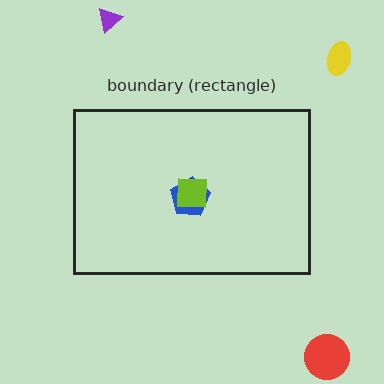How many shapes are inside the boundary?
2 inside, 3 outside.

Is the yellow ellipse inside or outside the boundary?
Outside.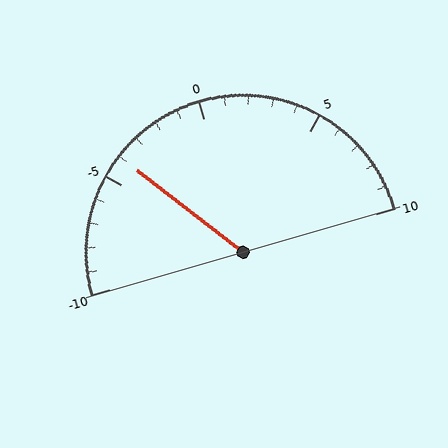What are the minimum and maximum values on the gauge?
The gauge ranges from -10 to 10.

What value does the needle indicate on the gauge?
The needle indicates approximately -4.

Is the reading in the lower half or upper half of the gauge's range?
The reading is in the lower half of the range (-10 to 10).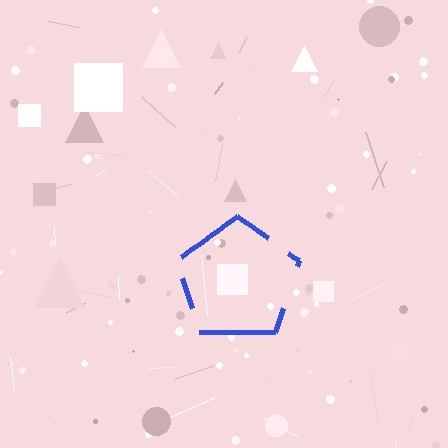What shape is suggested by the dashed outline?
The dashed outline suggests a pentagon.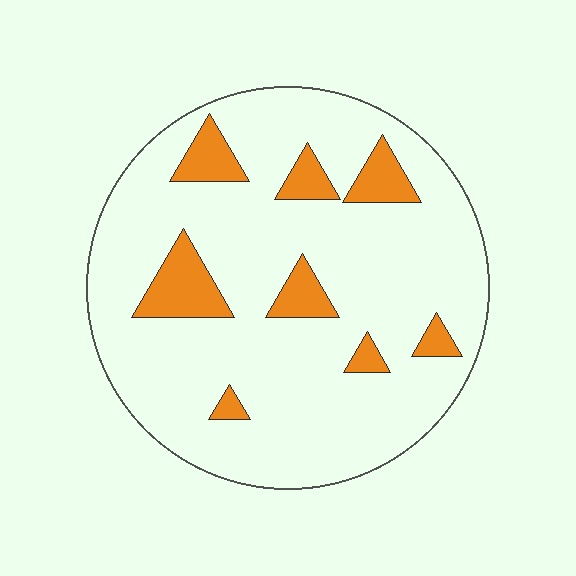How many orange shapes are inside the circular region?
8.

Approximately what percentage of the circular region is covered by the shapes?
Approximately 15%.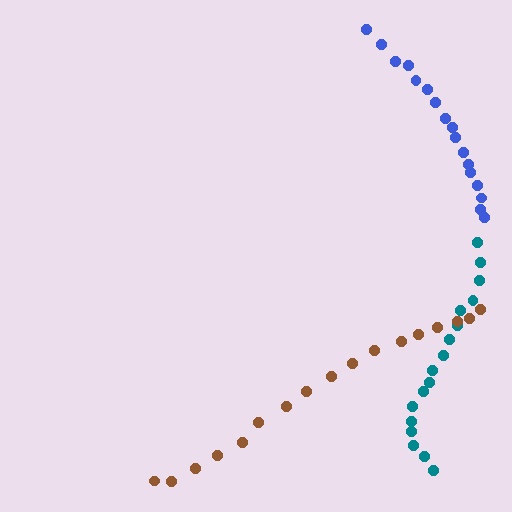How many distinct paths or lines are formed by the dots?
There are 3 distinct paths.